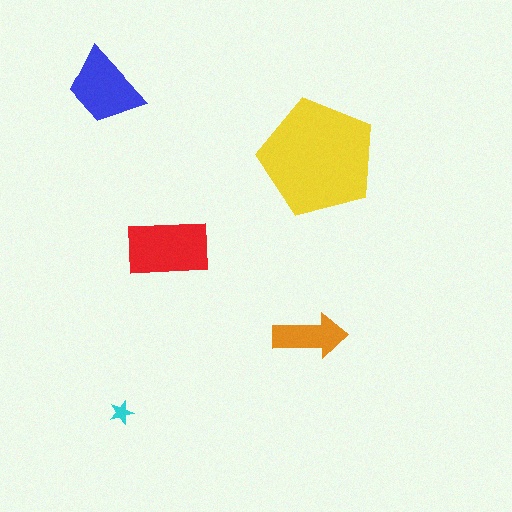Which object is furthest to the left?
The blue trapezoid is leftmost.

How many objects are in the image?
There are 5 objects in the image.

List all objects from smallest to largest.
The cyan star, the orange arrow, the blue trapezoid, the red rectangle, the yellow pentagon.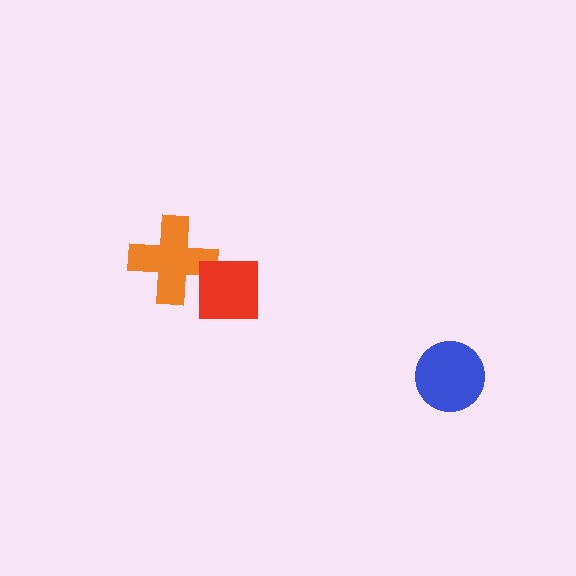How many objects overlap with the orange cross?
1 object overlaps with the orange cross.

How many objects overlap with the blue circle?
0 objects overlap with the blue circle.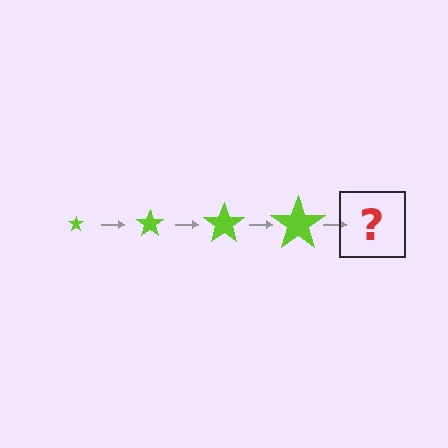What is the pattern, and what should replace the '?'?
The pattern is that the star gets progressively larger each step. The '?' should be a lime star, larger than the previous one.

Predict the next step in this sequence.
The next step is a lime star, larger than the previous one.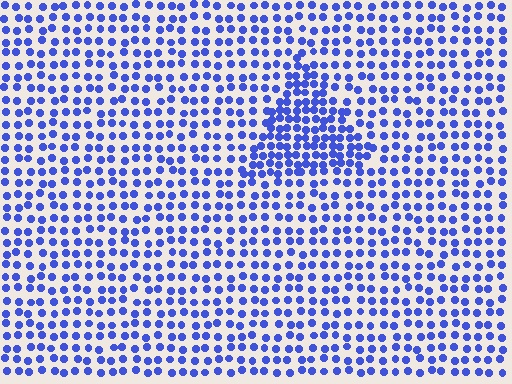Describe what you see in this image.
The image contains small blue elements arranged at two different densities. A triangle-shaped region is visible where the elements are more densely packed than the surrounding area.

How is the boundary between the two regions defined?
The boundary is defined by a change in element density (approximately 1.8x ratio). All elements are the same color, size, and shape.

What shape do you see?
I see a triangle.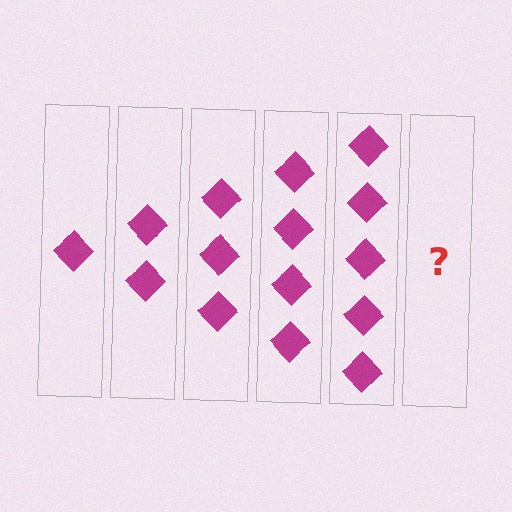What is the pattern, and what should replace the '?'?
The pattern is that each step adds one more diamond. The '?' should be 6 diamonds.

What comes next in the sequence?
The next element should be 6 diamonds.